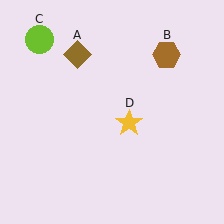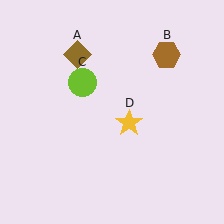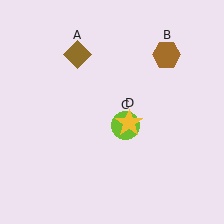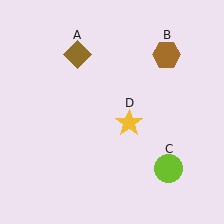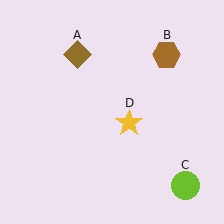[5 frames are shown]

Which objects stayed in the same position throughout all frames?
Brown diamond (object A) and brown hexagon (object B) and yellow star (object D) remained stationary.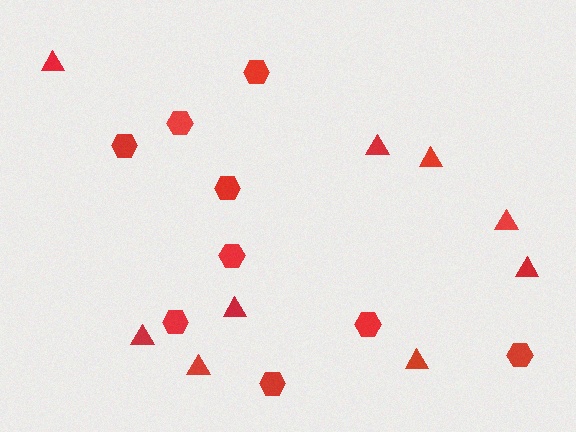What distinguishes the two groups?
There are 2 groups: one group of triangles (9) and one group of hexagons (9).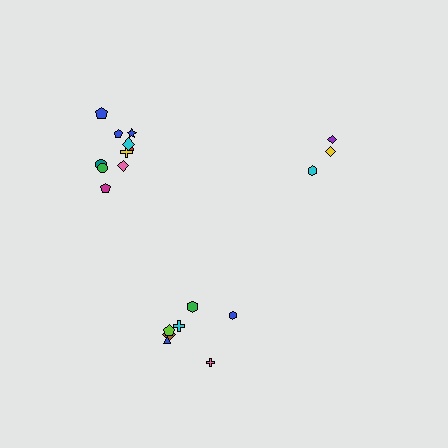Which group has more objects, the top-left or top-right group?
The top-left group.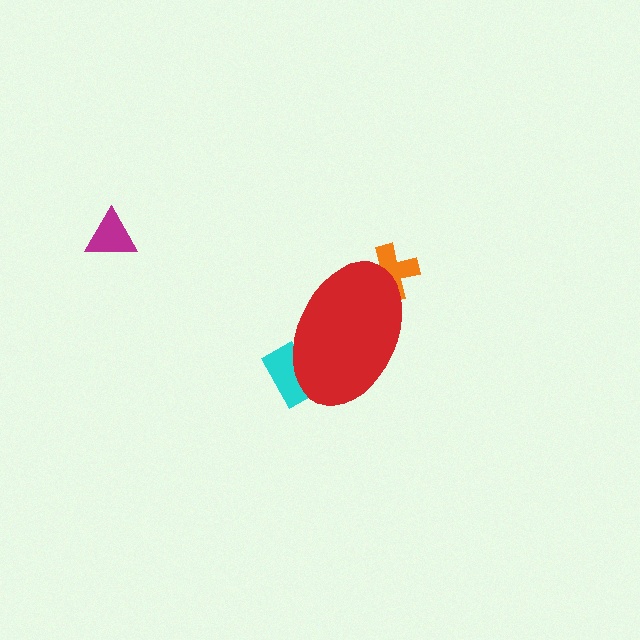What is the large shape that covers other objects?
A red ellipse.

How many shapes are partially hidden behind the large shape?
2 shapes are partially hidden.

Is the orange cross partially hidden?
Yes, the orange cross is partially hidden behind the red ellipse.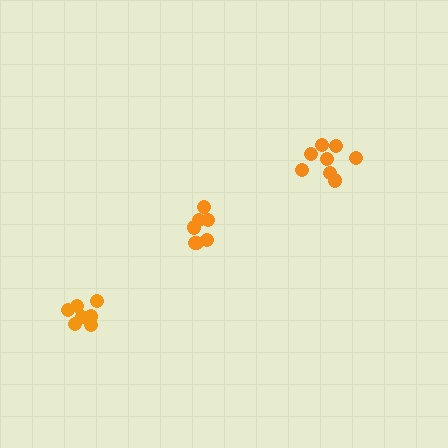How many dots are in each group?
Group 1: 7 dots, Group 2: 7 dots, Group 3: 8 dots (22 total).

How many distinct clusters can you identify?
There are 3 distinct clusters.